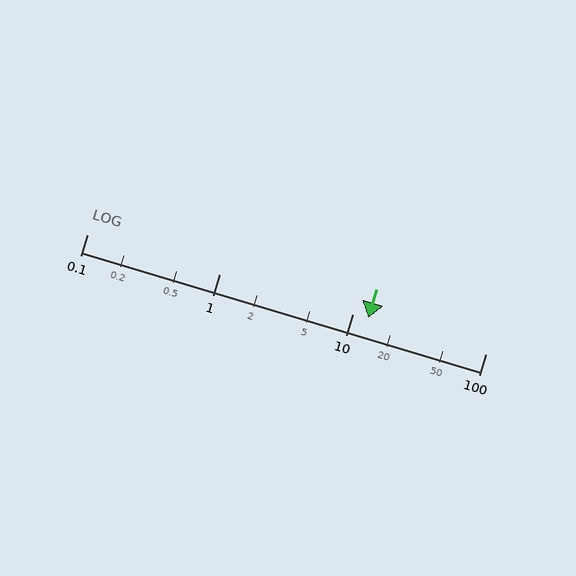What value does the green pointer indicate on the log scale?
The pointer indicates approximately 13.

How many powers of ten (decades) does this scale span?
The scale spans 3 decades, from 0.1 to 100.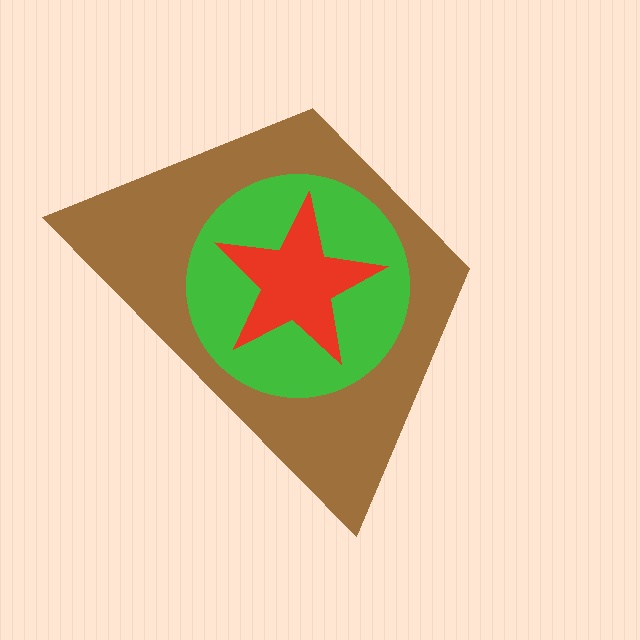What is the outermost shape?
The brown trapezoid.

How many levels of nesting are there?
3.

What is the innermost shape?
The red star.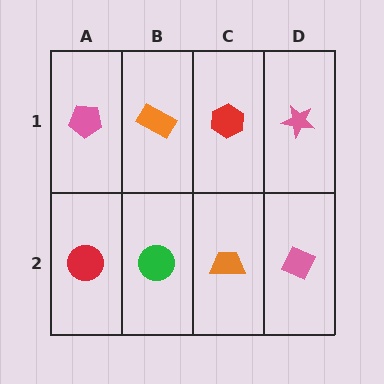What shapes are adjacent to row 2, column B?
An orange rectangle (row 1, column B), a red circle (row 2, column A), an orange trapezoid (row 2, column C).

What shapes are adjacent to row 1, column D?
A pink diamond (row 2, column D), a red hexagon (row 1, column C).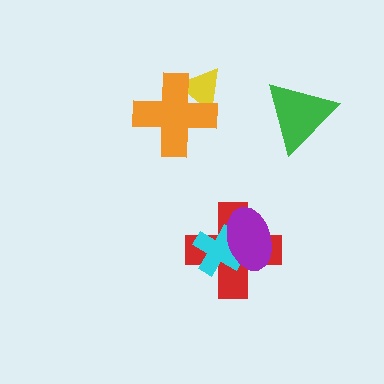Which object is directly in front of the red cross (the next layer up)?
The cyan cross is directly in front of the red cross.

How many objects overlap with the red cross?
2 objects overlap with the red cross.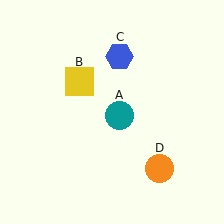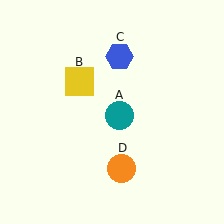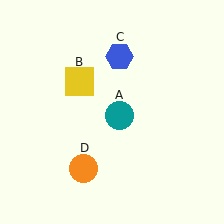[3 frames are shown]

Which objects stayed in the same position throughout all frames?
Teal circle (object A) and yellow square (object B) and blue hexagon (object C) remained stationary.